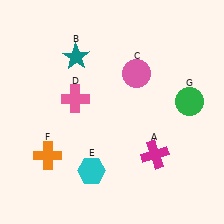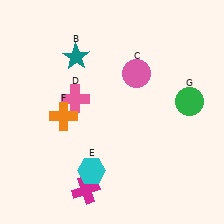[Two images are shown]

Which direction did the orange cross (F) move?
The orange cross (F) moved up.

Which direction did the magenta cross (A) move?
The magenta cross (A) moved left.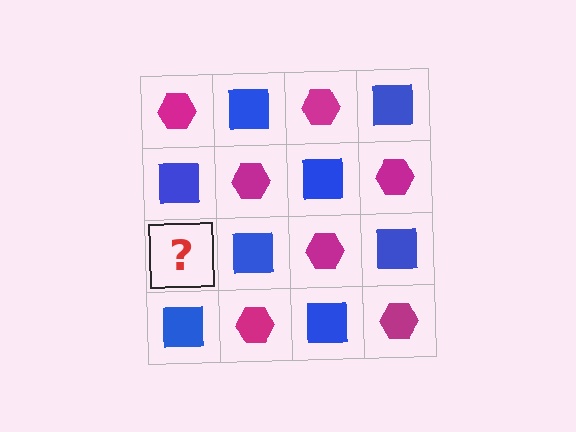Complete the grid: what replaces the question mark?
The question mark should be replaced with a magenta hexagon.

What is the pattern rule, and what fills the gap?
The rule is that it alternates magenta hexagon and blue square in a checkerboard pattern. The gap should be filled with a magenta hexagon.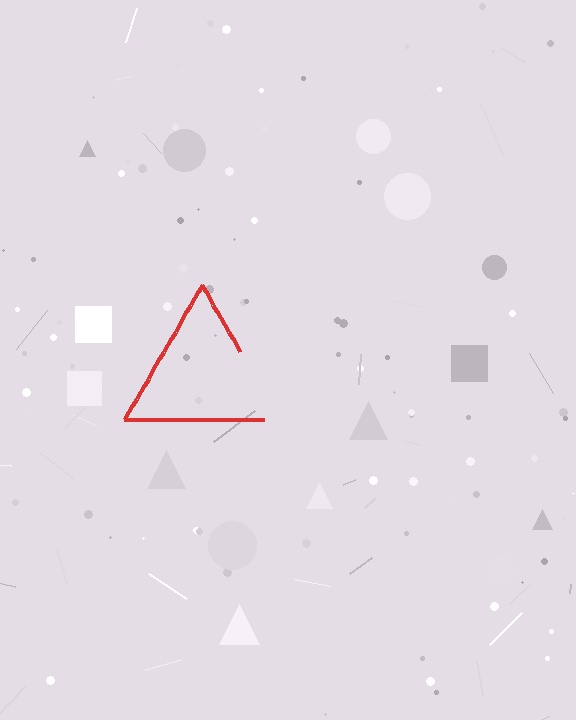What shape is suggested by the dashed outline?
The dashed outline suggests a triangle.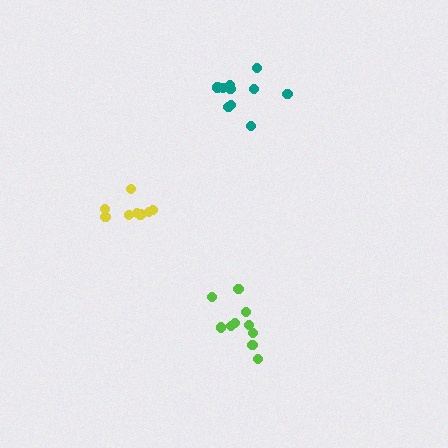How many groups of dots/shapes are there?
There are 3 groups.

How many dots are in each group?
Group 1: 10 dots, Group 2: 8 dots, Group 3: 10 dots (28 total).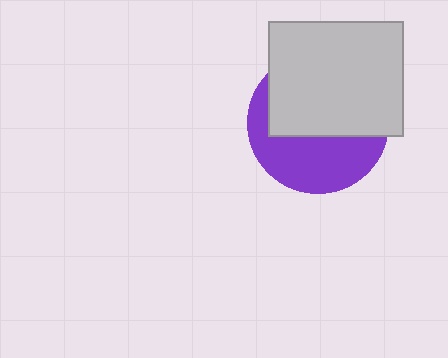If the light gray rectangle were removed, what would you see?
You would see the complete purple circle.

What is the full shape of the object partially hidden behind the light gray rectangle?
The partially hidden object is a purple circle.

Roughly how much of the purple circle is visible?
A small part of it is visible (roughly 43%).